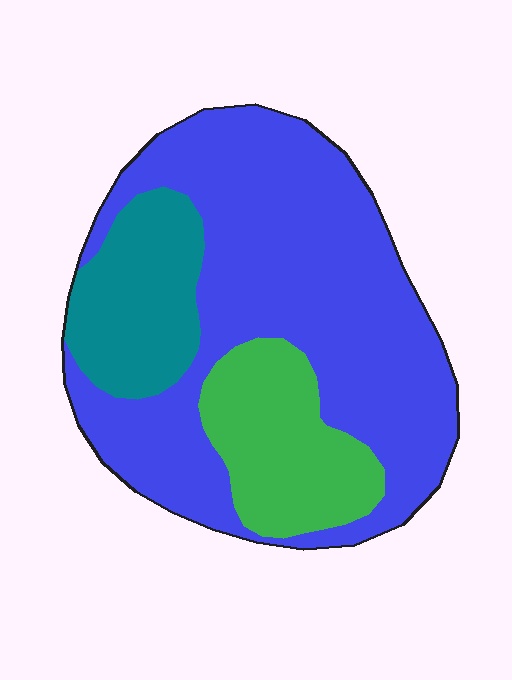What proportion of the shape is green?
Green covers 18% of the shape.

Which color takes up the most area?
Blue, at roughly 65%.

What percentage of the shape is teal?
Teal covers roughly 15% of the shape.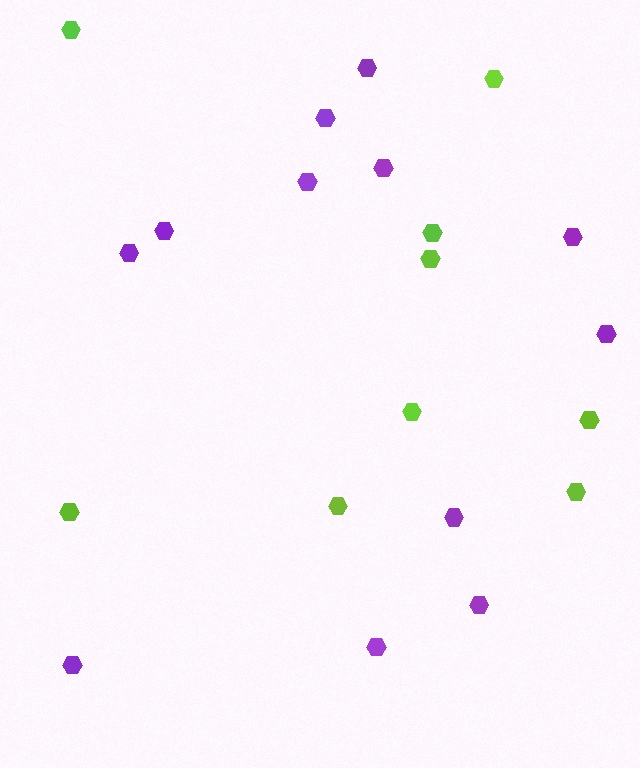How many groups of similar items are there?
There are 2 groups: one group of lime hexagons (9) and one group of purple hexagons (12).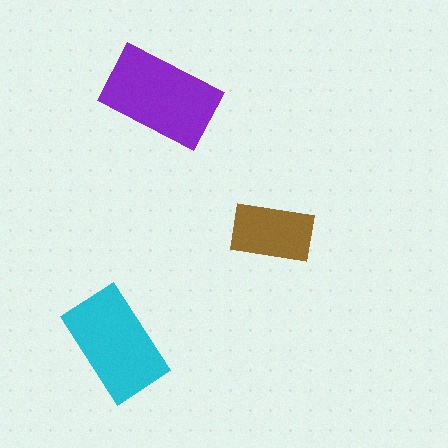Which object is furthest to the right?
The brown rectangle is rightmost.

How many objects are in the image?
There are 3 objects in the image.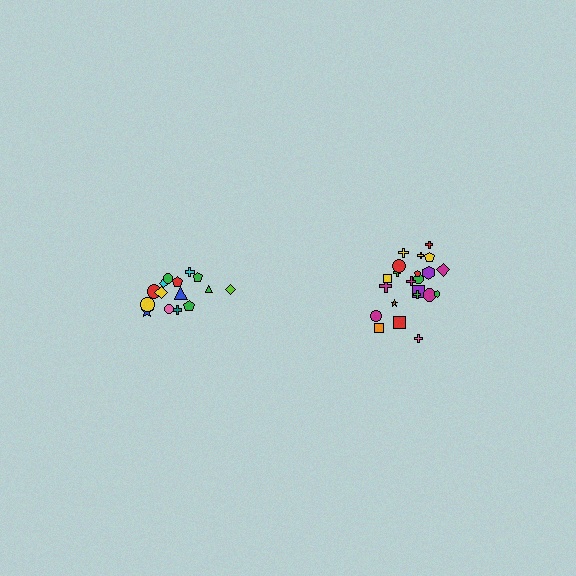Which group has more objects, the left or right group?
The right group.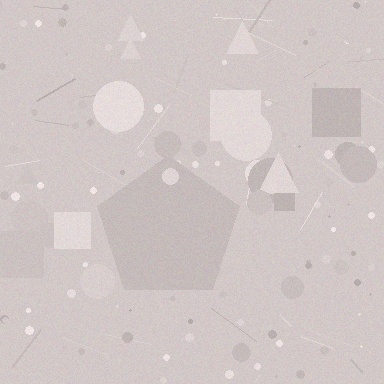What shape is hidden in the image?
A pentagon is hidden in the image.